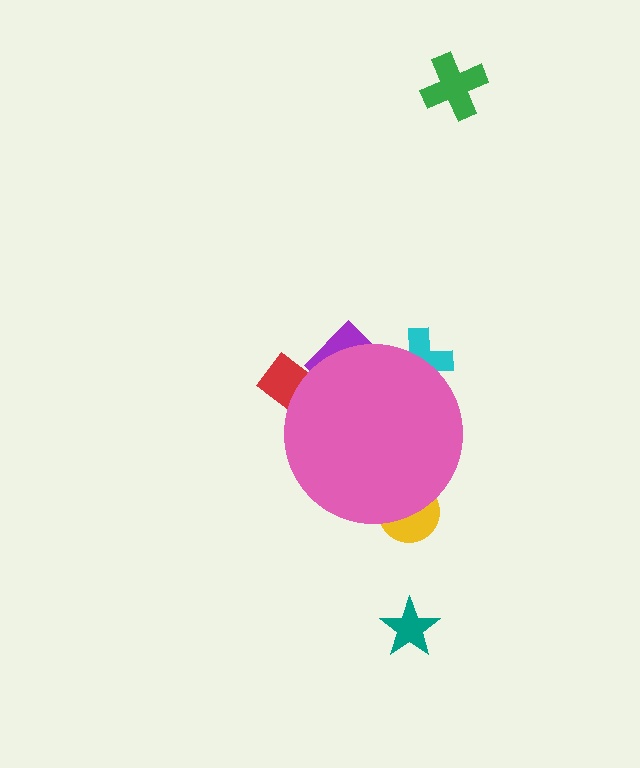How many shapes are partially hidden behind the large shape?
4 shapes are partially hidden.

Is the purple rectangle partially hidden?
Yes, the purple rectangle is partially hidden behind the pink circle.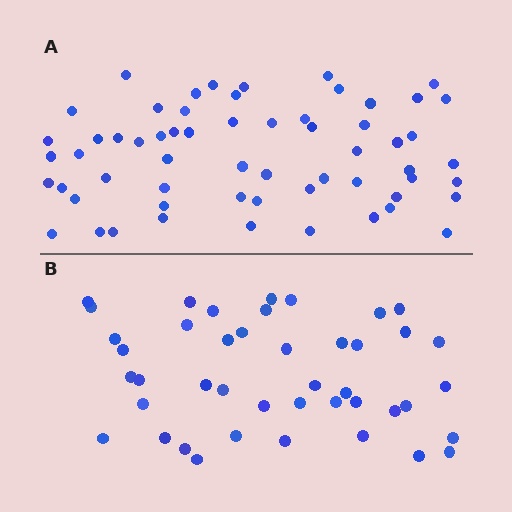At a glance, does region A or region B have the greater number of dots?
Region A (the top region) has more dots.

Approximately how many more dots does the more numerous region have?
Region A has approximately 15 more dots than region B.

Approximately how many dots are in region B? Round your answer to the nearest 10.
About 40 dots. (The exact count is 43, which rounds to 40.)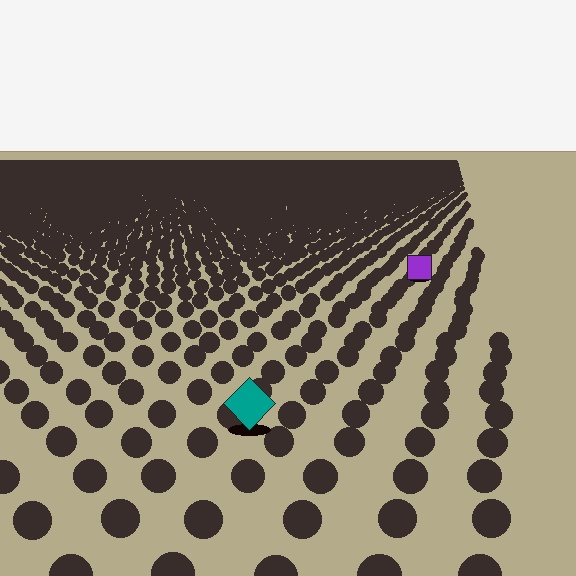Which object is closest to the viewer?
The teal diamond is closest. The texture marks near it are larger and more spread out.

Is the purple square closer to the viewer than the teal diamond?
No. The teal diamond is closer — you can tell from the texture gradient: the ground texture is coarser near it.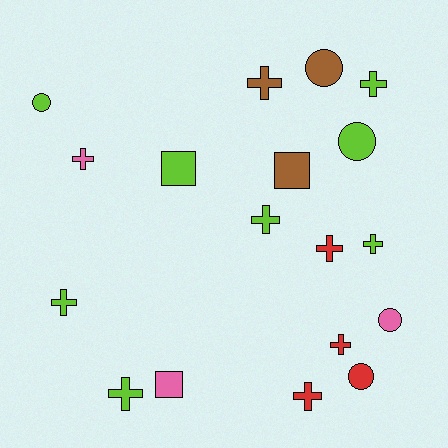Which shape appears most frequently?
Cross, with 10 objects.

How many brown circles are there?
There is 1 brown circle.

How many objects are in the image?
There are 18 objects.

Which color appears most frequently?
Lime, with 8 objects.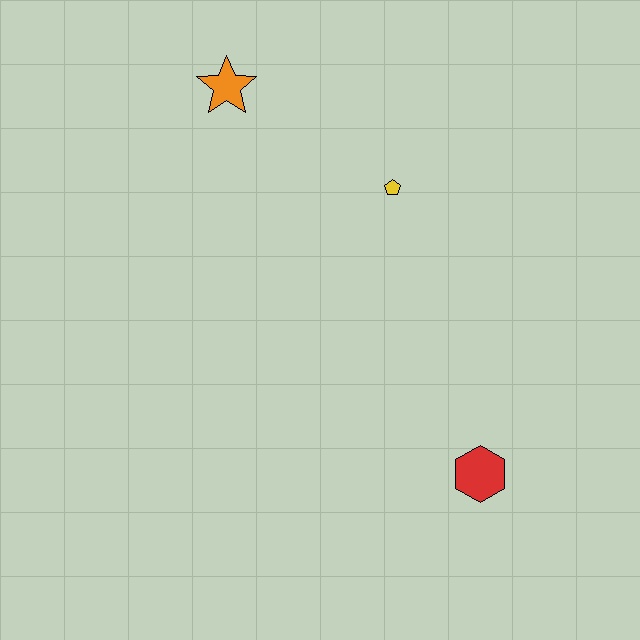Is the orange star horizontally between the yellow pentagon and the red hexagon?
No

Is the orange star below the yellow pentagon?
No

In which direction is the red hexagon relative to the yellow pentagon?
The red hexagon is below the yellow pentagon.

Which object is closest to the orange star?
The yellow pentagon is closest to the orange star.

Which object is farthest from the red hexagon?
The orange star is farthest from the red hexagon.